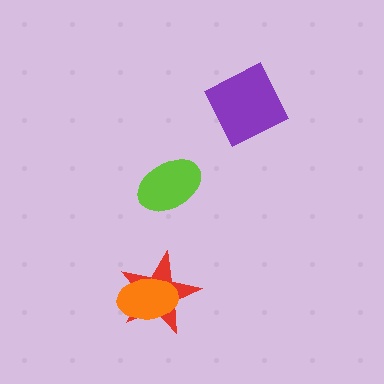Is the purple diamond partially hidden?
No, no other shape covers it.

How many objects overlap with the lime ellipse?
0 objects overlap with the lime ellipse.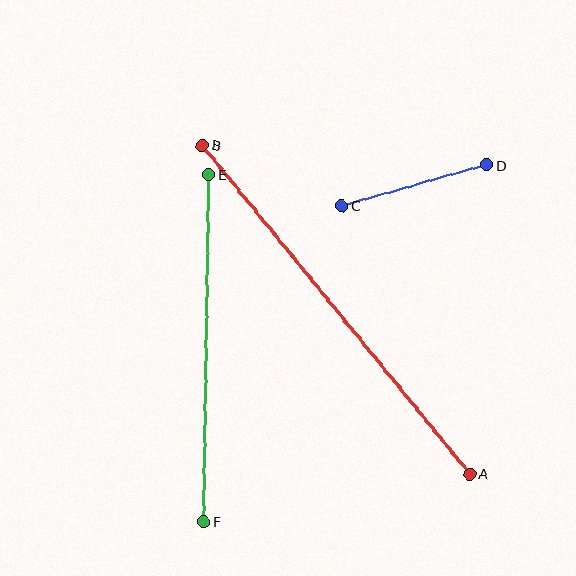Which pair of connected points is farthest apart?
Points A and B are farthest apart.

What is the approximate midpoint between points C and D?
The midpoint is at approximately (414, 185) pixels.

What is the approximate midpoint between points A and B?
The midpoint is at approximately (336, 310) pixels.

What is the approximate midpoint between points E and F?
The midpoint is at approximately (206, 348) pixels.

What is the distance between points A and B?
The distance is approximately 424 pixels.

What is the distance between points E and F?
The distance is approximately 347 pixels.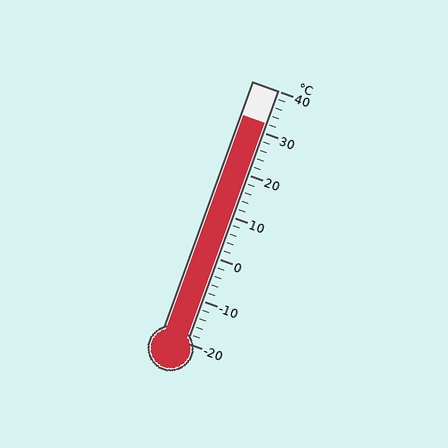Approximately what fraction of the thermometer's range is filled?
The thermometer is filled to approximately 85% of its range.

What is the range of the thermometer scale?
The thermometer scale ranges from -20°C to 40°C.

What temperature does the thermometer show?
The thermometer shows approximately 32°C.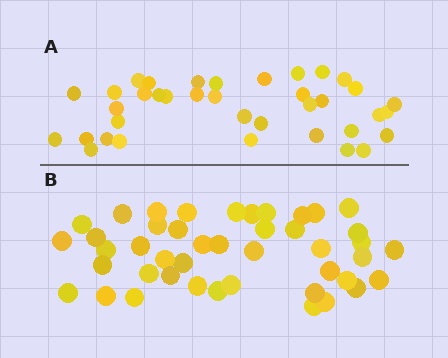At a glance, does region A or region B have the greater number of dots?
Region B (the bottom region) has more dots.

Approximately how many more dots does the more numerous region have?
Region B has roughly 8 or so more dots than region A.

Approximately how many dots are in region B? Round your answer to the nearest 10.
About 40 dots. (The exact count is 44, which rounds to 40.)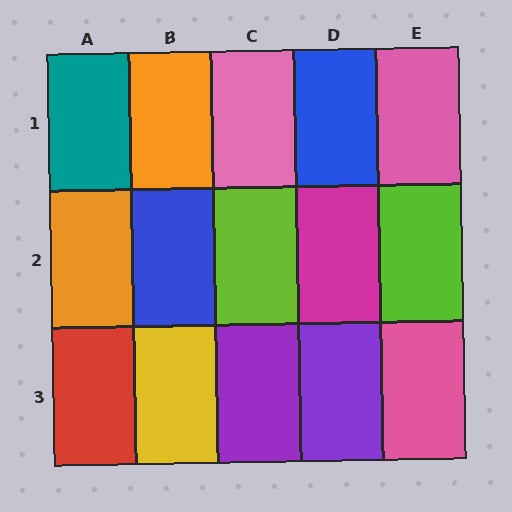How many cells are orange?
2 cells are orange.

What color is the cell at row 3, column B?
Yellow.